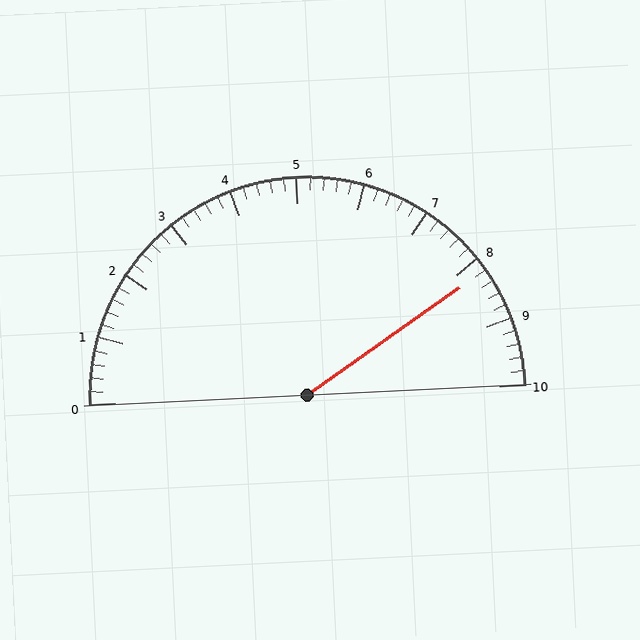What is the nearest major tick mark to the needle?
The nearest major tick mark is 8.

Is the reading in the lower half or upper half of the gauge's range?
The reading is in the upper half of the range (0 to 10).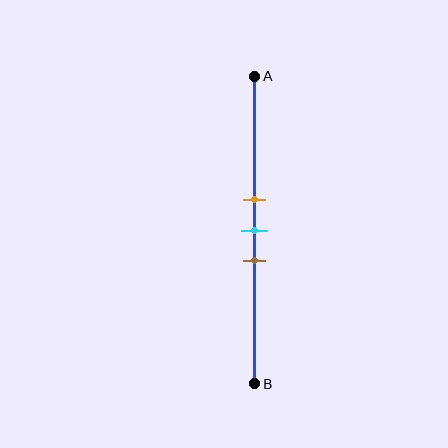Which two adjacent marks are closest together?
The orange and cyan marks are the closest adjacent pair.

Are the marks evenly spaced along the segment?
Yes, the marks are approximately evenly spaced.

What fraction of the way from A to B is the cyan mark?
The cyan mark is approximately 50% (0.5) of the way from A to B.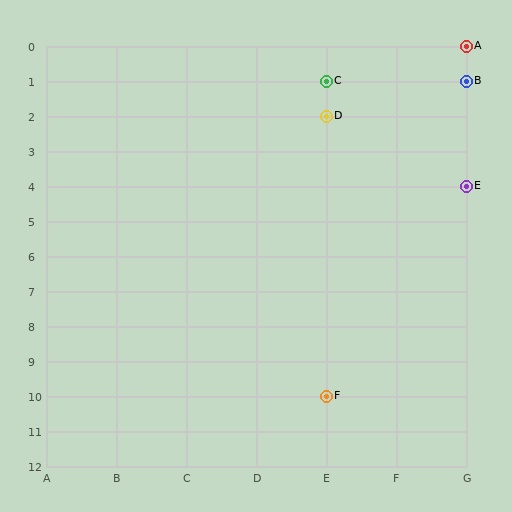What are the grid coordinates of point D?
Point D is at grid coordinates (E, 2).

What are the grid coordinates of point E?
Point E is at grid coordinates (G, 4).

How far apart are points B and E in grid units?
Points B and E are 3 rows apart.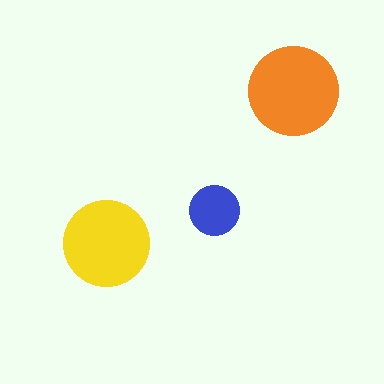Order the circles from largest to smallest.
the orange one, the yellow one, the blue one.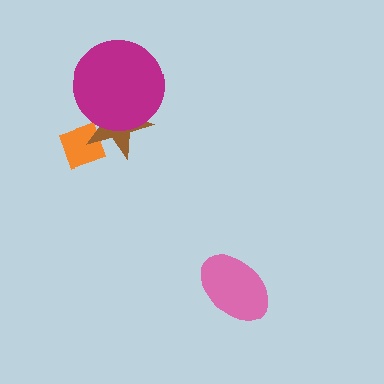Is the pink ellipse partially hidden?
No, no other shape covers it.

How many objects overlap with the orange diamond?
1 object overlaps with the orange diamond.